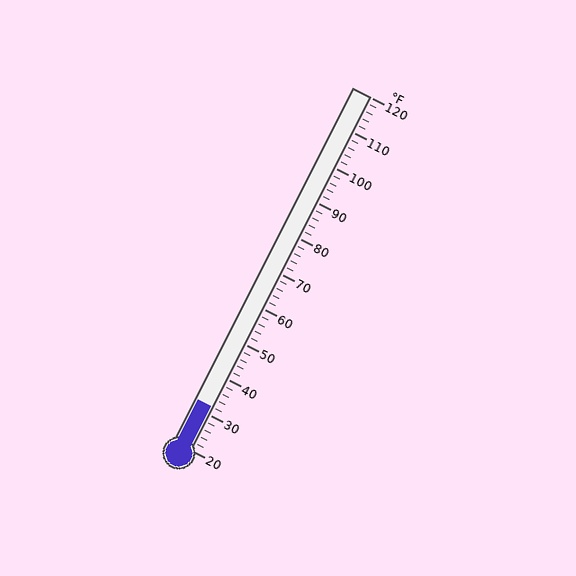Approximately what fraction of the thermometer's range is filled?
The thermometer is filled to approximately 10% of its range.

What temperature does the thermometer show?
The thermometer shows approximately 32°F.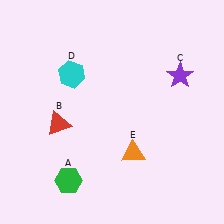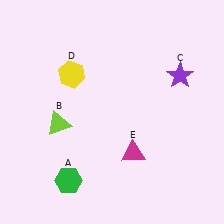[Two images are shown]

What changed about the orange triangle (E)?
In Image 1, E is orange. In Image 2, it changed to magenta.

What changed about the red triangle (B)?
In Image 1, B is red. In Image 2, it changed to lime.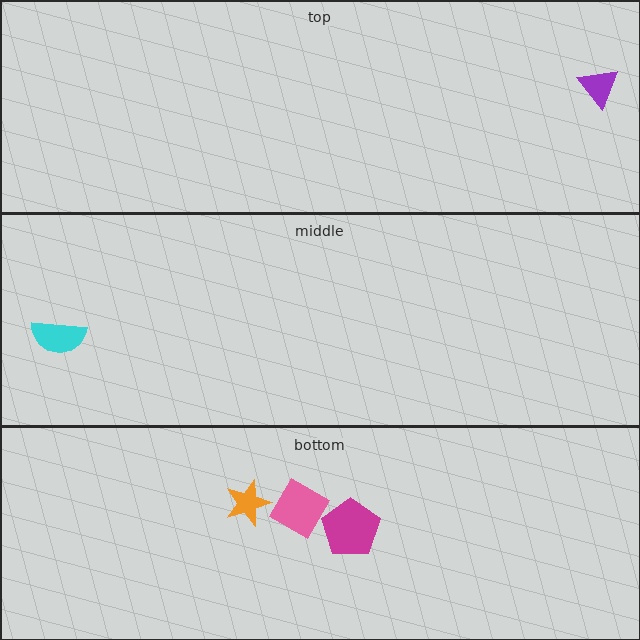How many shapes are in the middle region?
1.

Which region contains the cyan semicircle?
The middle region.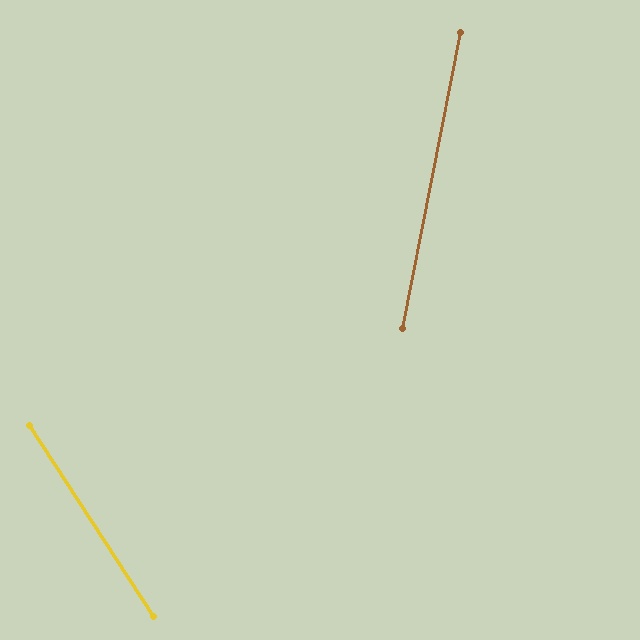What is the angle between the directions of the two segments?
Approximately 44 degrees.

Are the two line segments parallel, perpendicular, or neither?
Neither parallel nor perpendicular — they differ by about 44°.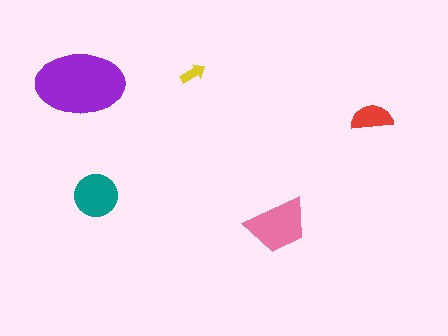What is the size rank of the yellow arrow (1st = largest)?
5th.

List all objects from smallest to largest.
The yellow arrow, the red semicircle, the teal circle, the pink trapezoid, the purple ellipse.